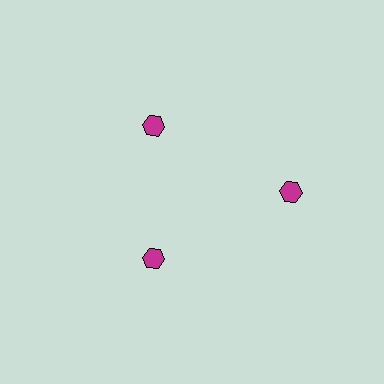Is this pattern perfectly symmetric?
No. The 3 magenta hexagons are arranged in a ring, but one element near the 3 o'clock position is pushed outward from the center, breaking the 3-fold rotational symmetry.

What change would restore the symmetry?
The symmetry would be restored by moving it inward, back onto the ring so that all 3 hexagons sit at equal angles and equal distance from the center.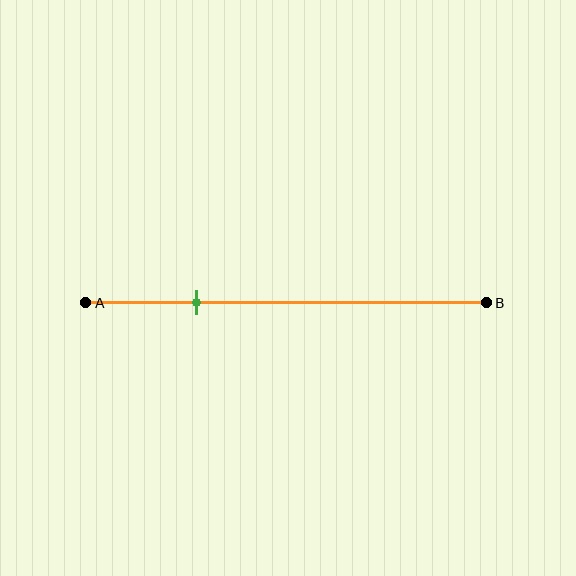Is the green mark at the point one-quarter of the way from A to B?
Yes, the mark is approximately at the one-quarter point.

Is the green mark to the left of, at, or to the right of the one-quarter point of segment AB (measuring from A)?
The green mark is approximately at the one-quarter point of segment AB.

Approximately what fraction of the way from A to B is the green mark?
The green mark is approximately 30% of the way from A to B.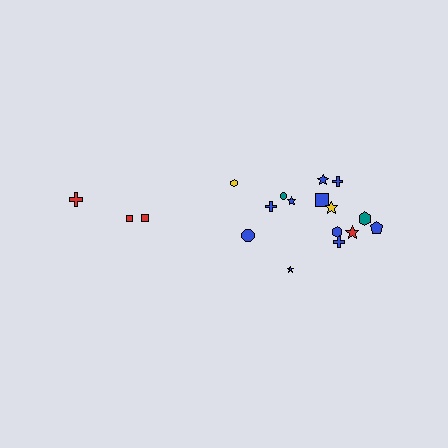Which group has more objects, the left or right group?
The right group.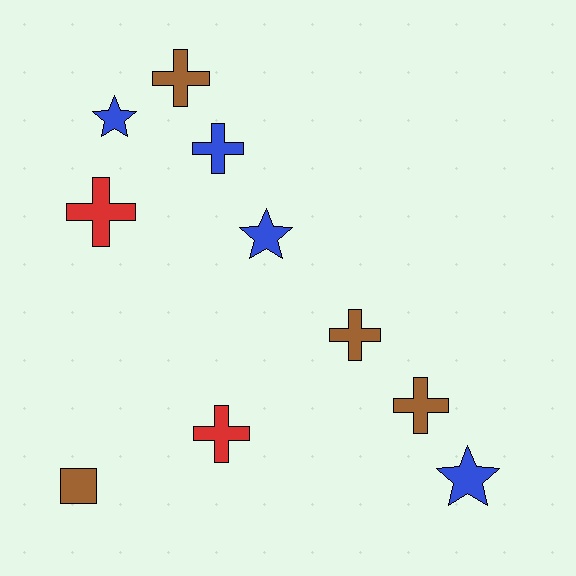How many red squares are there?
There are no red squares.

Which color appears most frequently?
Blue, with 4 objects.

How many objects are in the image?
There are 10 objects.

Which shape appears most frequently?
Cross, with 6 objects.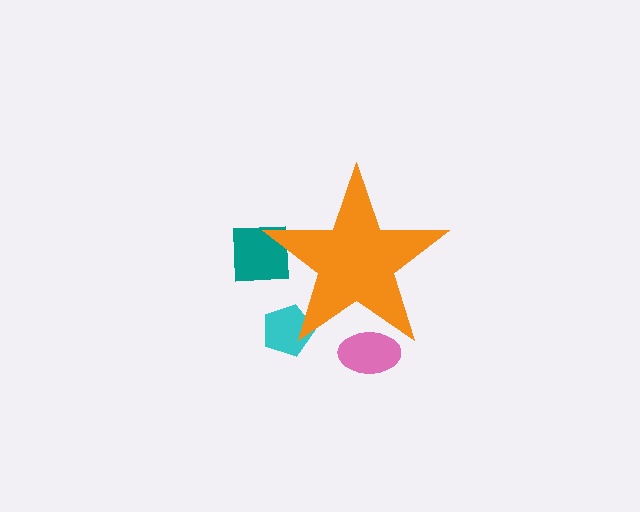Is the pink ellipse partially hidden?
Yes, the pink ellipse is partially hidden behind the orange star.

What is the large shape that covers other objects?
An orange star.